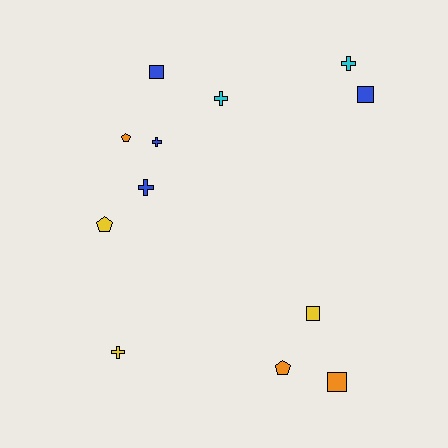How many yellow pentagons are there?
There is 1 yellow pentagon.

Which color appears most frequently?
Blue, with 4 objects.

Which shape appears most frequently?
Cross, with 5 objects.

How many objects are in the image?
There are 12 objects.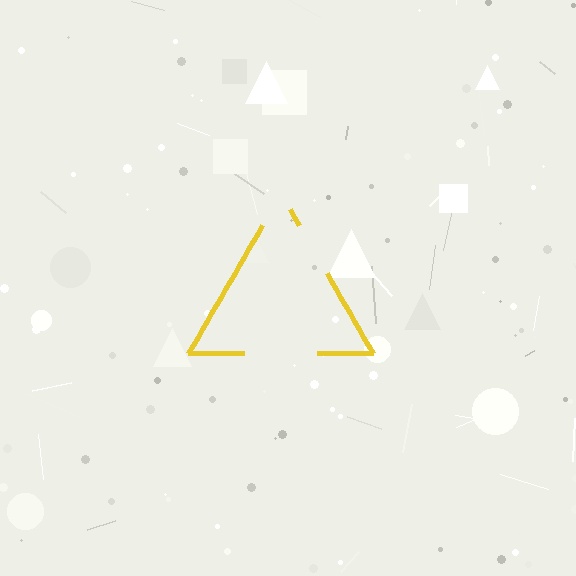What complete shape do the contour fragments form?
The contour fragments form a triangle.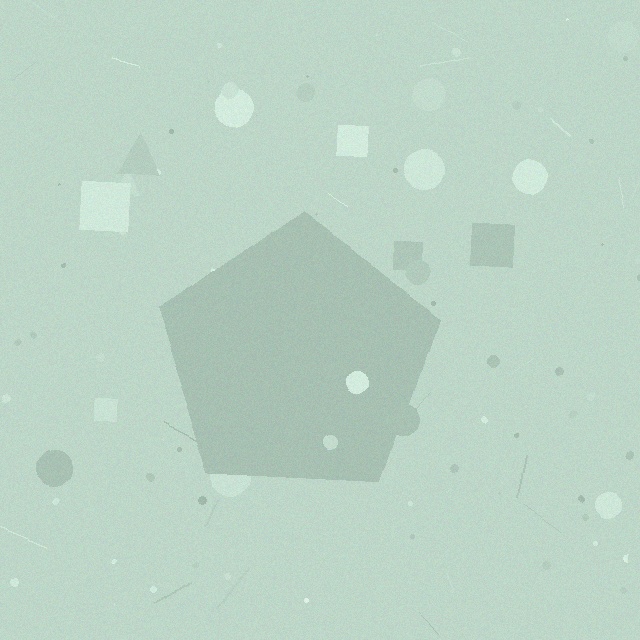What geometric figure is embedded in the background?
A pentagon is embedded in the background.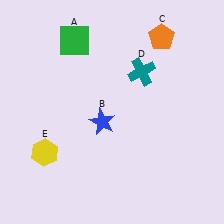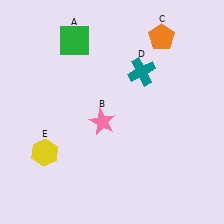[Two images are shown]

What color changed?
The star (B) changed from blue in Image 1 to pink in Image 2.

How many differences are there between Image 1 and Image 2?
There is 1 difference between the two images.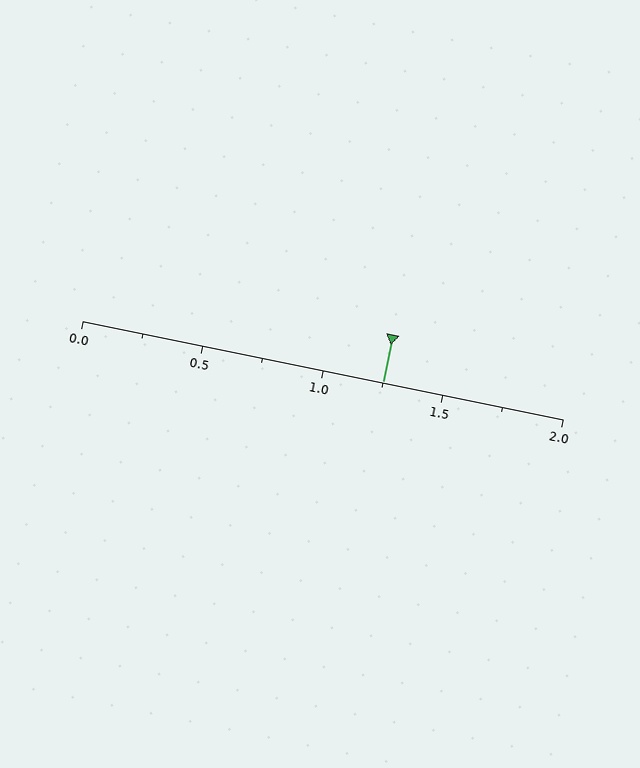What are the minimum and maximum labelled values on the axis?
The axis runs from 0.0 to 2.0.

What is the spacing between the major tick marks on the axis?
The major ticks are spaced 0.5 apart.